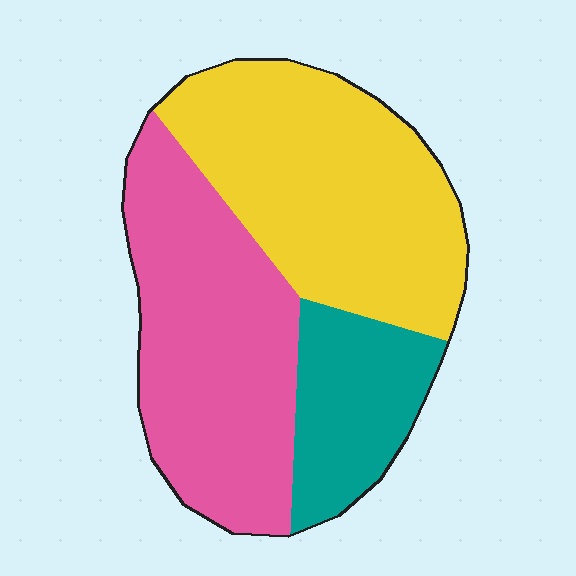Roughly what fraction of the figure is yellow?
Yellow takes up about two fifths (2/5) of the figure.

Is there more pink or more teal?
Pink.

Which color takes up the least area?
Teal, at roughly 20%.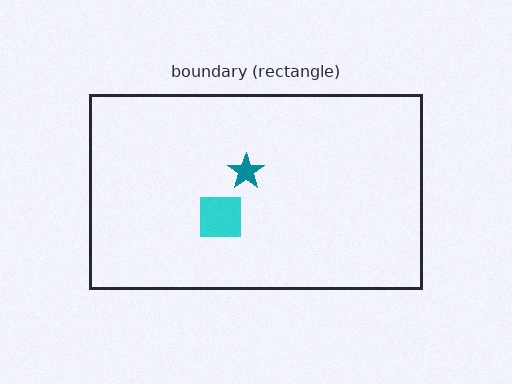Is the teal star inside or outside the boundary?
Inside.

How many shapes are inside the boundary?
2 inside, 0 outside.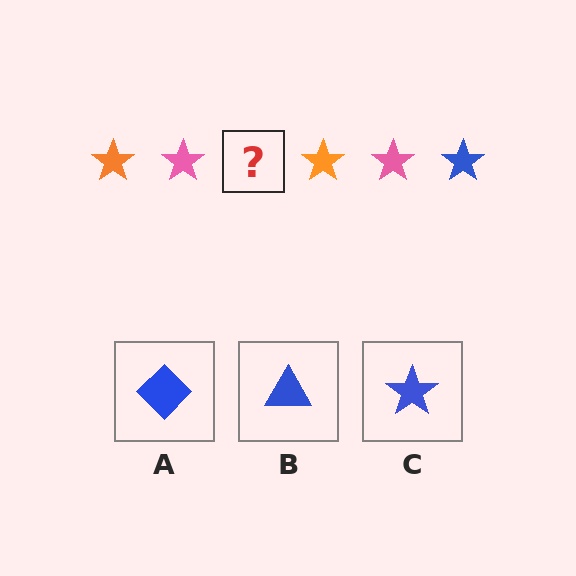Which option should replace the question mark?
Option C.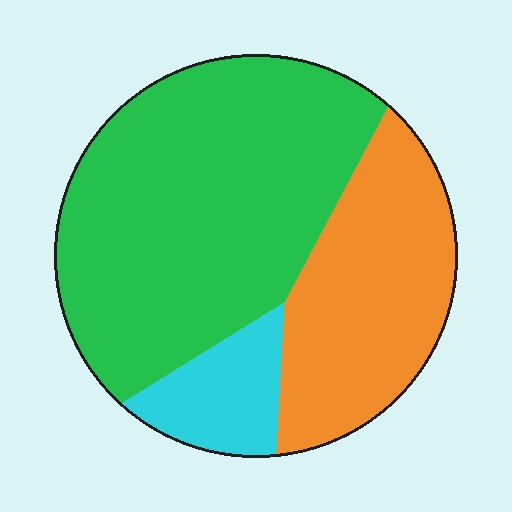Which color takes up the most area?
Green, at roughly 60%.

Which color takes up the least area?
Cyan, at roughly 10%.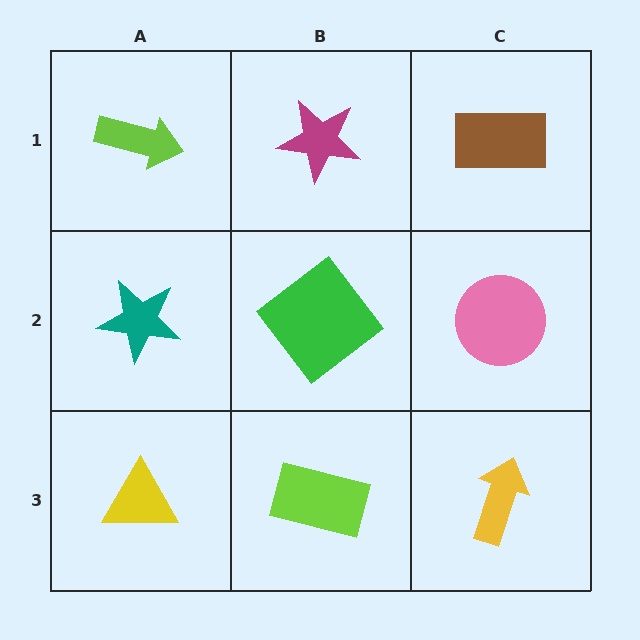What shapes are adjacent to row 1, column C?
A pink circle (row 2, column C), a magenta star (row 1, column B).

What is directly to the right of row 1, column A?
A magenta star.